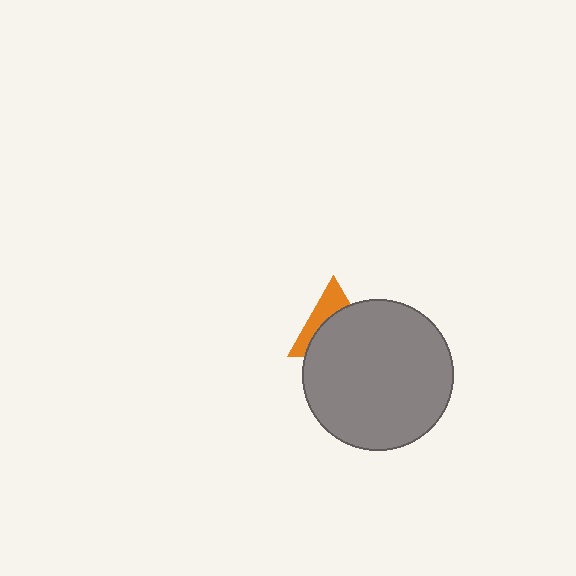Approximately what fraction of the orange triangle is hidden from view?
Roughly 63% of the orange triangle is hidden behind the gray circle.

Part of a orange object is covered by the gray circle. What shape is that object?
It is a triangle.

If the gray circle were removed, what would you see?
You would see the complete orange triangle.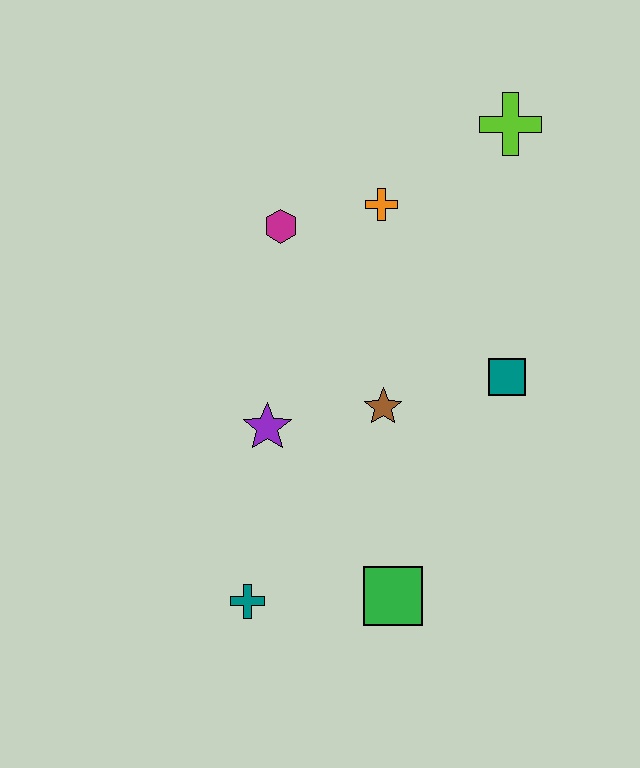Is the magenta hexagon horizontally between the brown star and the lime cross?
No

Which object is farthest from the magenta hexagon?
The green square is farthest from the magenta hexagon.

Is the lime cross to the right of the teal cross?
Yes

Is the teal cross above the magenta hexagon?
No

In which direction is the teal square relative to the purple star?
The teal square is to the right of the purple star.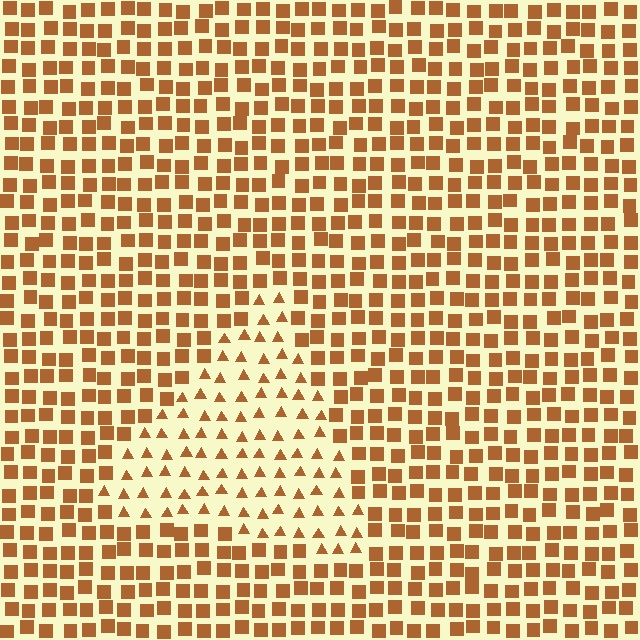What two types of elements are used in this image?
The image uses triangles inside the triangle region and squares outside it.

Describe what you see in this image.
The image is filled with small brown elements arranged in a uniform grid. A triangle-shaped region contains triangles, while the surrounding area contains squares. The boundary is defined purely by the change in element shape.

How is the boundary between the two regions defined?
The boundary is defined by a change in element shape: triangles inside vs. squares outside. All elements share the same color and spacing.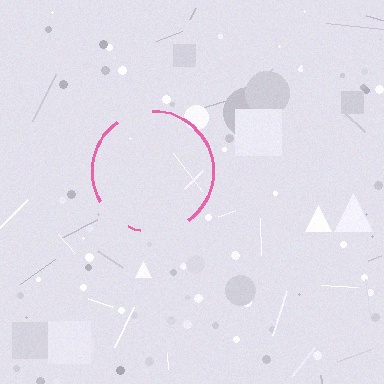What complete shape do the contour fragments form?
The contour fragments form a circle.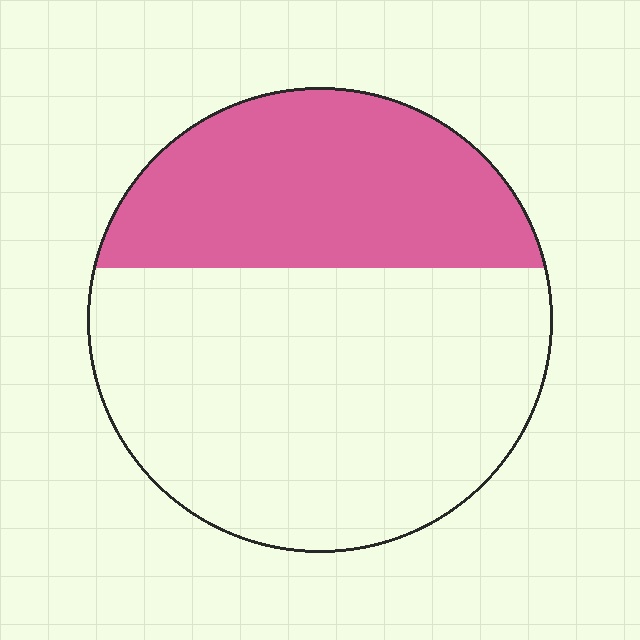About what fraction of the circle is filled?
About three eighths (3/8).